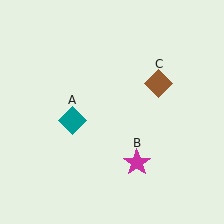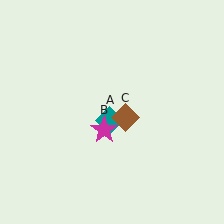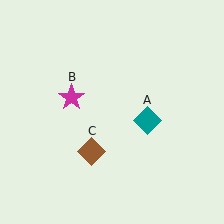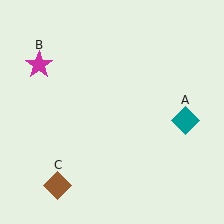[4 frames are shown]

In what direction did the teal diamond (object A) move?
The teal diamond (object A) moved right.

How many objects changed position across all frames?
3 objects changed position: teal diamond (object A), magenta star (object B), brown diamond (object C).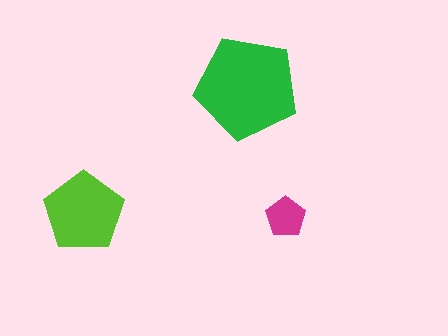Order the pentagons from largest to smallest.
the green one, the lime one, the magenta one.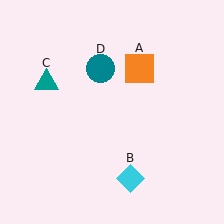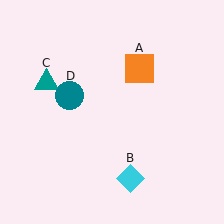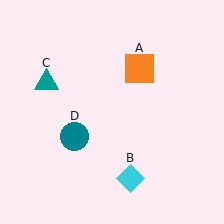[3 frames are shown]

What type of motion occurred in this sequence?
The teal circle (object D) rotated counterclockwise around the center of the scene.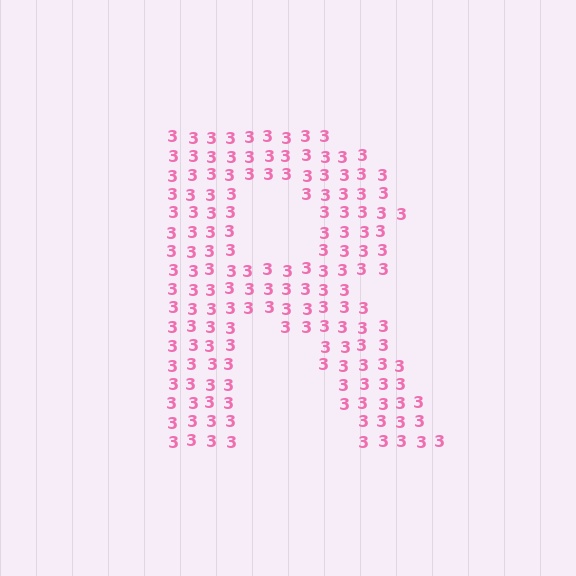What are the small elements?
The small elements are digit 3's.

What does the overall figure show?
The overall figure shows the letter R.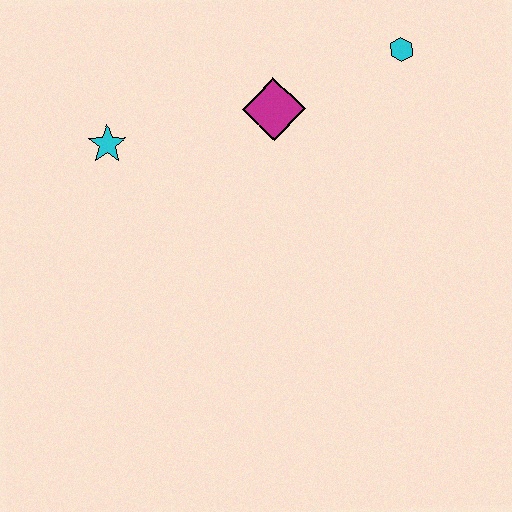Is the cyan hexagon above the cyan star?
Yes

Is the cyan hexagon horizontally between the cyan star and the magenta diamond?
No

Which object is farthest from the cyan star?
The cyan hexagon is farthest from the cyan star.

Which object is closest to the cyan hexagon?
The magenta diamond is closest to the cyan hexagon.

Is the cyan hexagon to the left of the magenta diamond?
No